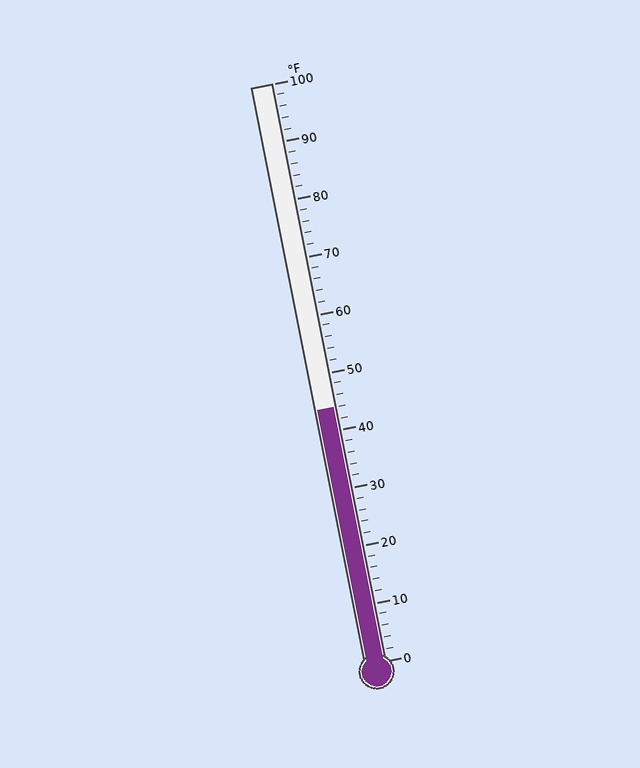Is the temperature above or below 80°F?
The temperature is below 80°F.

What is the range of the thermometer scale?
The thermometer scale ranges from 0°F to 100°F.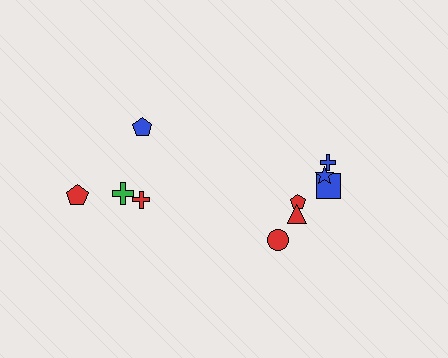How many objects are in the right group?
There are 6 objects.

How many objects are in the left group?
There are 4 objects.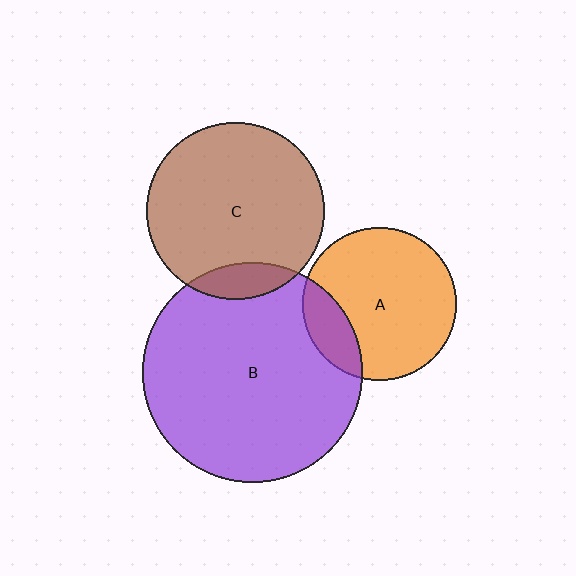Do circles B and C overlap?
Yes.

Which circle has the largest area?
Circle B (purple).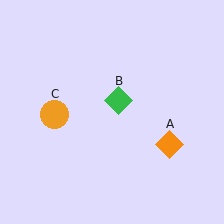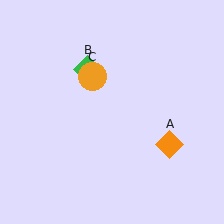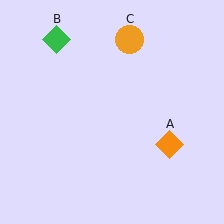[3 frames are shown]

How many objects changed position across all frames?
2 objects changed position: green diamond (object B), orange circle (object C).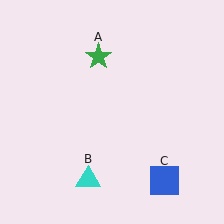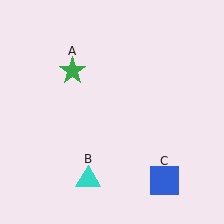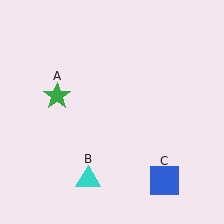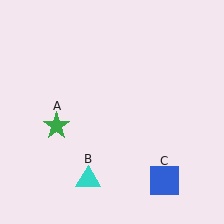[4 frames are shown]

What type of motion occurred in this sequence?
The green star (object A) rotated counterclockwise around the center of the scene.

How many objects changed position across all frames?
1 object changed position: green star (object A).